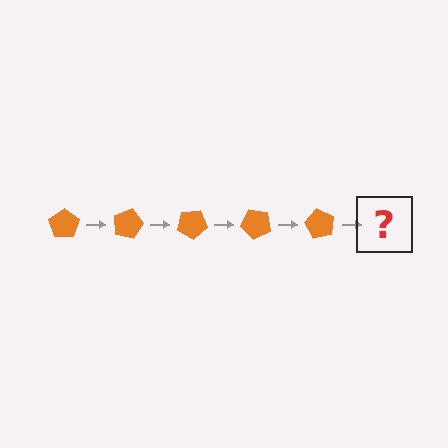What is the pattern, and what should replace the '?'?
The pattern is that the pentagon rotates 15 degrees each step. The '?' should be an orange pentagon rotated 75 degrees.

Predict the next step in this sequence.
The next step is an orange pentagon rotated 75 degrees.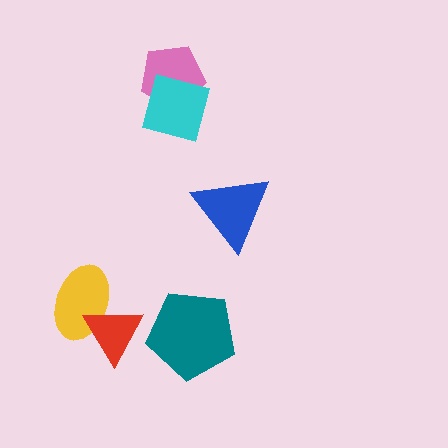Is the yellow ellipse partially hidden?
Yes, it is partially covered by another shape.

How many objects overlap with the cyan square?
1 object overlaps with the cyan square.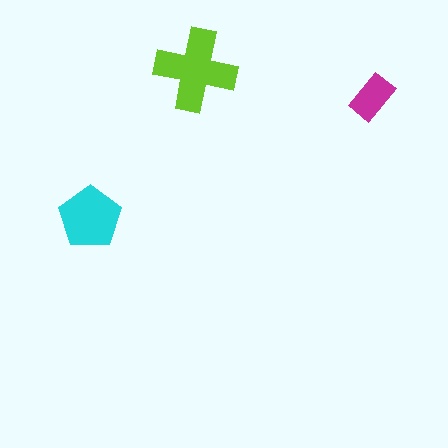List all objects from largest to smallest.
The lime cross, the cyan pentagon, the magenta rectangle.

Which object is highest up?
The lime cross is topmost.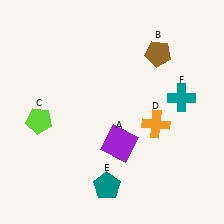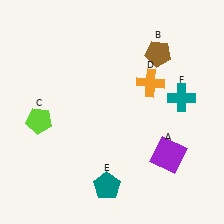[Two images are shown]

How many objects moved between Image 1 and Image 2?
2 objects moved between the two images.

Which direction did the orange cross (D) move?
The orange cross (D) moved up.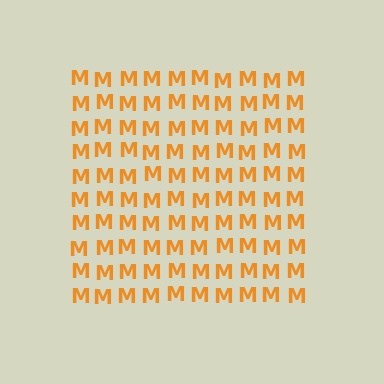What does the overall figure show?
The overall figure shows a square.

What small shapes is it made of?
It is made of small letter M's.